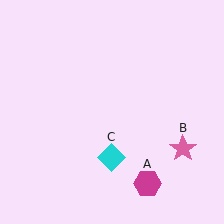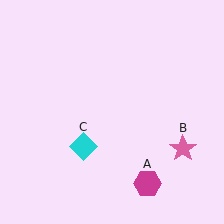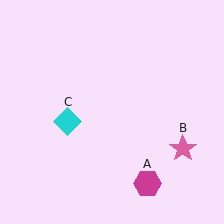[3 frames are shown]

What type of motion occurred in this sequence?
The cyan diamond (object C) rotated clockwise around the center of the scene.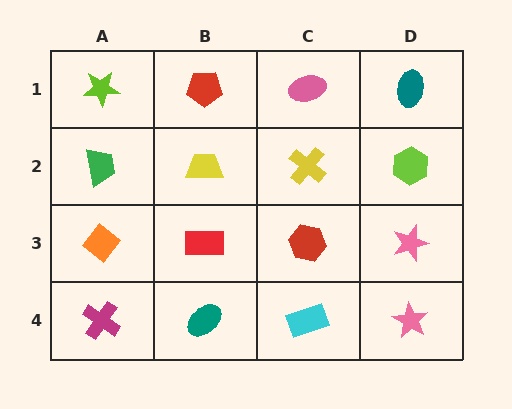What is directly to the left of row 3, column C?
A red rectangle.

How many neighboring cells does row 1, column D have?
2.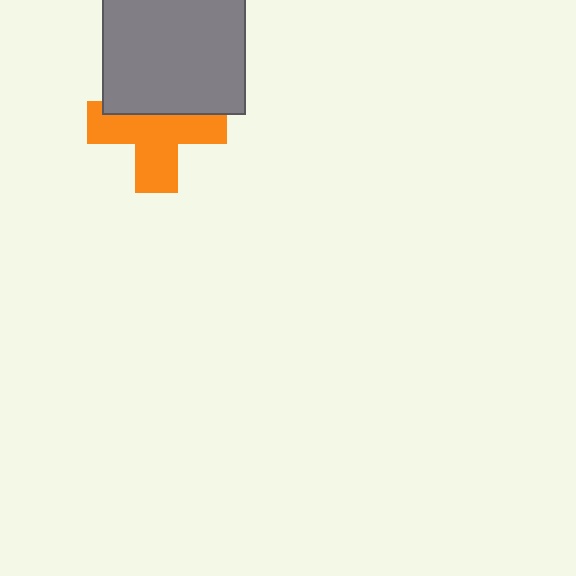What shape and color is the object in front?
The object in front is a gray square.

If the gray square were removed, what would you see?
You would see the complete orange cross.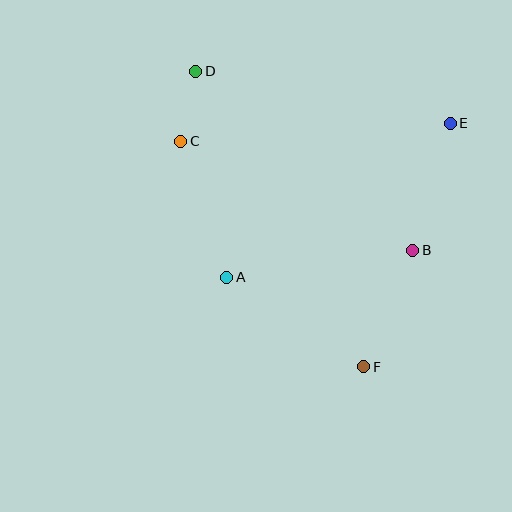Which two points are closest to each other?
Points C and D are closest to each other.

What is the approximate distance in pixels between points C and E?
The distance between C and E is approximately 270 pixels.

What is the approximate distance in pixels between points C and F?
The distance between C and F is approximately 290 pixels.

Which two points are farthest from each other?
Points D and F are farthest from each other.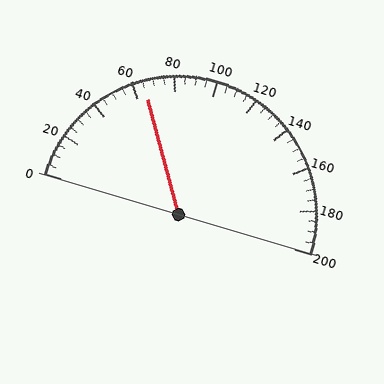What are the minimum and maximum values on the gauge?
The gauge ranges from 0 to 200.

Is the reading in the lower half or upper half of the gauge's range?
The reading is in the lower half of the range (0 to 200).